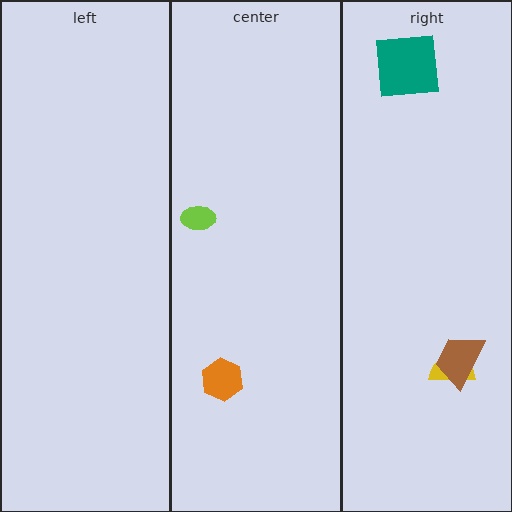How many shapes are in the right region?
3.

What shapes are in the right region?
The yellow semicircle, the teal square, the brown trapezoid.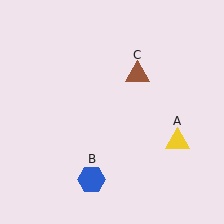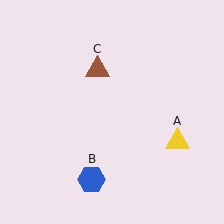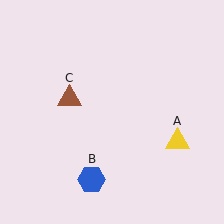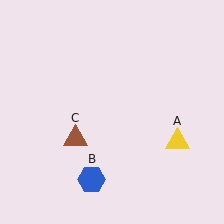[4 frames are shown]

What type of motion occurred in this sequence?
The brown triangle (object C) rotated counterclockwise around the center of the scene.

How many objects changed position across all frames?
1 object changed position: brown triangle (object C).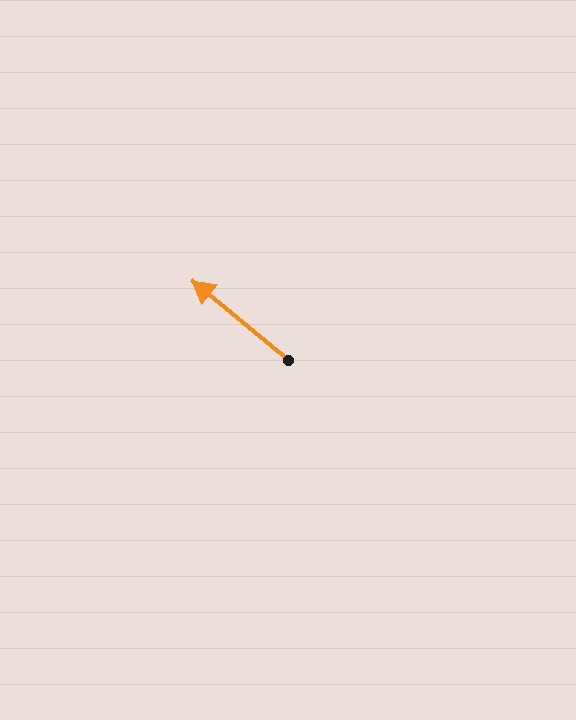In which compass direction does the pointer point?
Northwest.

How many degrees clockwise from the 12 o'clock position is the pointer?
Approximately 310 degrees.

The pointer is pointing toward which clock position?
Roughly 10 o'clock.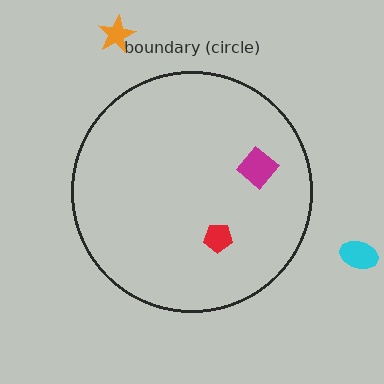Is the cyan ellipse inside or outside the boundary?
Outside.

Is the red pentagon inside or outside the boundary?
Inside.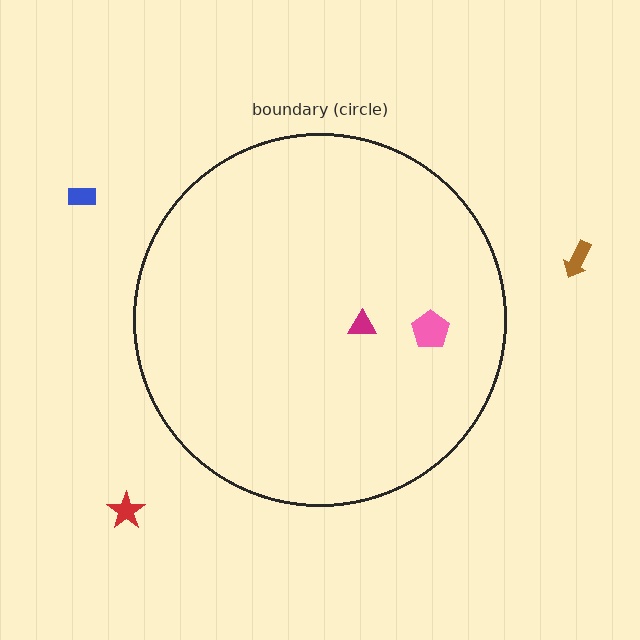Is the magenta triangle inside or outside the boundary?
Inside.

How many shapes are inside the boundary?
2 inside, 3 outside.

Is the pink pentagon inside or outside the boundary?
Inside.